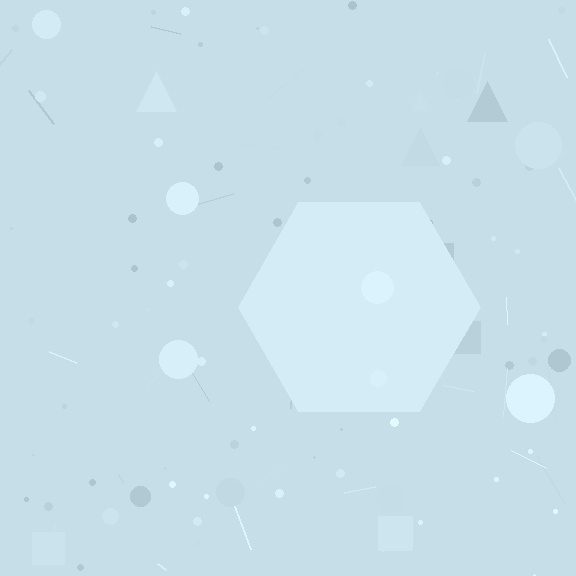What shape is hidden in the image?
A hexagon is hidden in the image.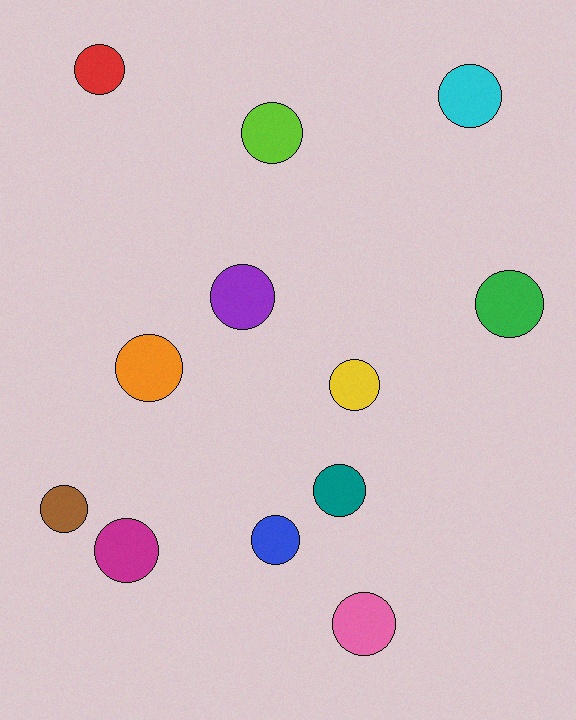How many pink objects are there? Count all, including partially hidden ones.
There is 1 pink object.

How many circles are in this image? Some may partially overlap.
There are 12 circles.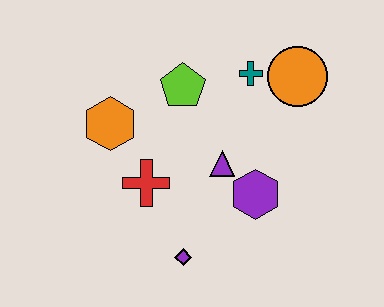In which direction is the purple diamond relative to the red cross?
The purple diamond is below the red cross.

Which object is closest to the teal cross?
The orange circle is closest to the teal cross.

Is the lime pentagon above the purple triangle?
Yes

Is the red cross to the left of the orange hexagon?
No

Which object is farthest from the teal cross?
The purple diamond is farthest from the teal cross.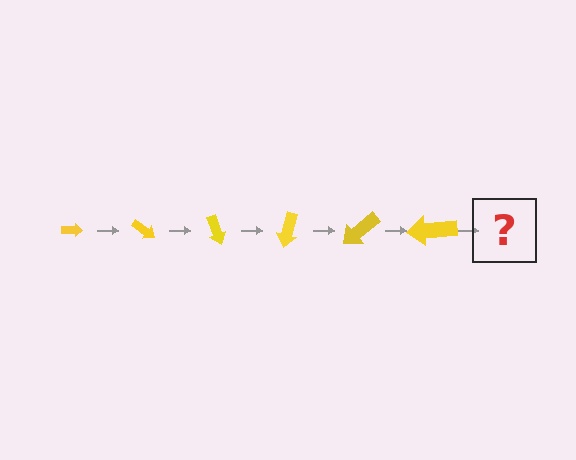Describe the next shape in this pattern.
It should be an arrow, larger than the previous one and rotated 210 degrees from the start.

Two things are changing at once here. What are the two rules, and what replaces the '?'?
The two rules are that the arrow grows larger each step and it rotates 35 degrees each step. The '?' should be an arrow, larger than the previous one and rotated 210 degrees from the start.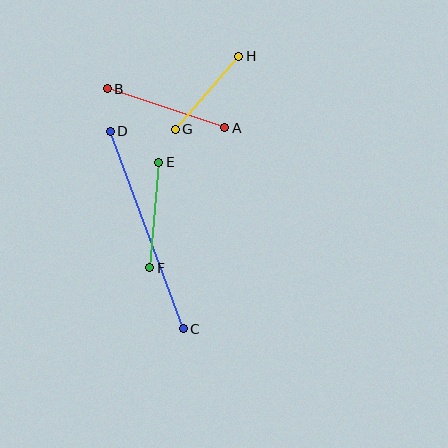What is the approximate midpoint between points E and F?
The midpoint is at approximately (154, 215) pixels.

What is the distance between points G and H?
The distance is approximately 97 pixels.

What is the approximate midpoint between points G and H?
The midpoint is at approximately (207, 93) pixels.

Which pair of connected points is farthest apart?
Points C and D are farthest apart.